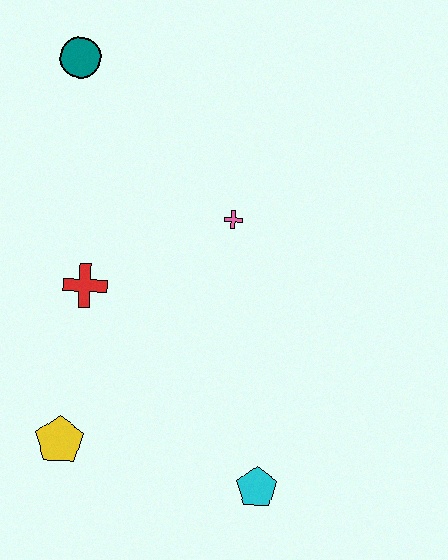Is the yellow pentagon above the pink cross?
No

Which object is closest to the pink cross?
The red cross is closest to the pink cross.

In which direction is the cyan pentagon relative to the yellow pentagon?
The cyan pentagon is to the right of the yellow pentagon.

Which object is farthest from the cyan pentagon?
The teal circle is farthest from the cyan pentagon.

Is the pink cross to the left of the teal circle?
No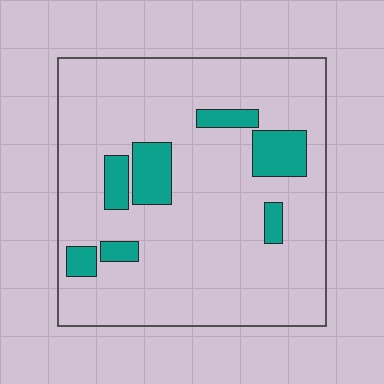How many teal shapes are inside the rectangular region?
7.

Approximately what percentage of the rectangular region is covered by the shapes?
Approximately 15%.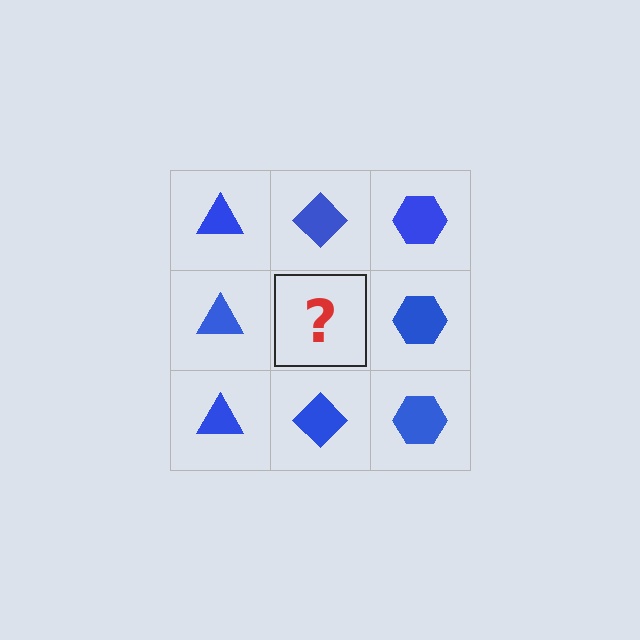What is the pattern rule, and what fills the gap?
The rule is that each column has a consistent shape. The gap should be filled with a blue diamond.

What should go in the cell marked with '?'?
The missing cell should contain a blue diamond.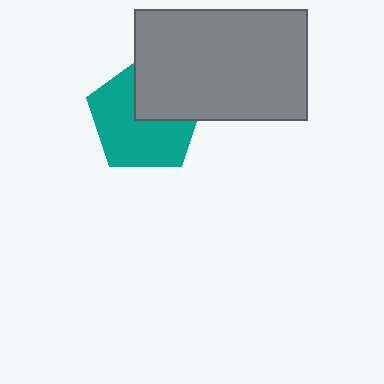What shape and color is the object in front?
The object in front is a gray rectangle.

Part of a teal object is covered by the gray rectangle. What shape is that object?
It is a pentagon.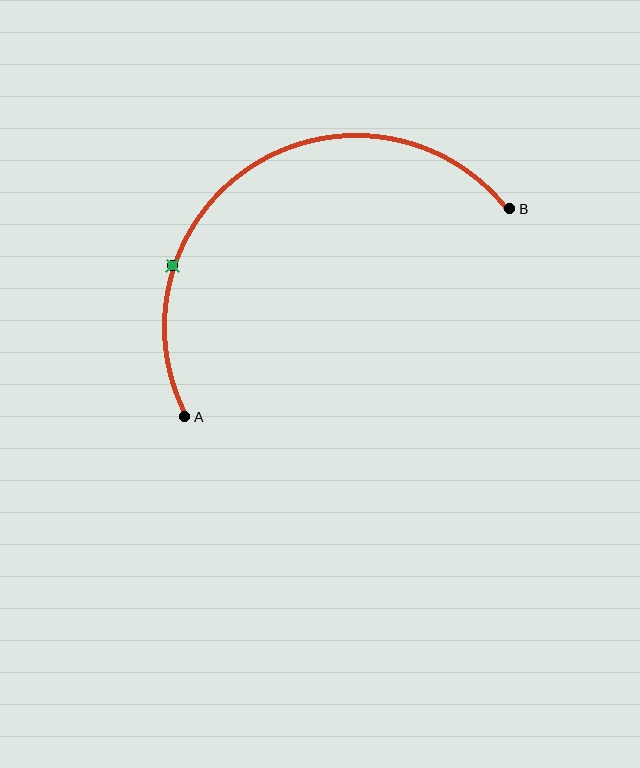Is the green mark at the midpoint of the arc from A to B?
No. The green mark lies on the arc but is closer to endpoint A. The arc midpoint would be at the point on the curve equidistant along the arc from both A and B.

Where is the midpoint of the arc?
The arc midpoint is the point on the curve farthest from the straight line joining A and B. It sits above that line.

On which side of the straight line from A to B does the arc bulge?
The arc bulges above the straight line connecting A and B.